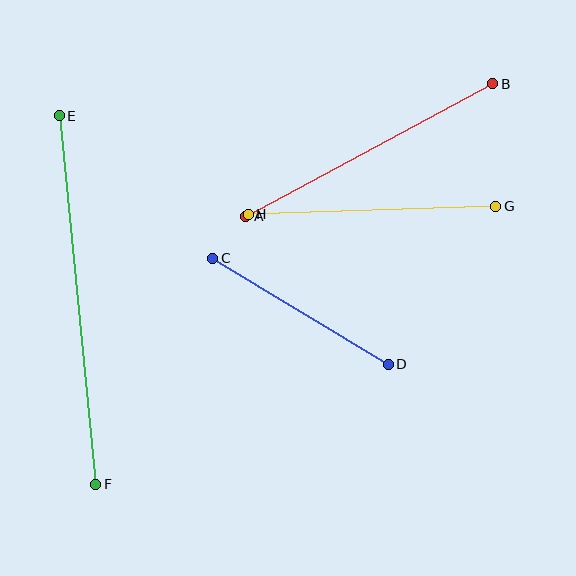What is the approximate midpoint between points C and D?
The midpoint is at approximately (300, 311) pixels.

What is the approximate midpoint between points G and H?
The midpoint is at approximately (372, 210) pixels.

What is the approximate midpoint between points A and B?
The midpoint is at approximately (369, 150) pixels.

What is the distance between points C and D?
The distance is approximately 205 pixels.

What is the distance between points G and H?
The distance is approximately 248 pixels.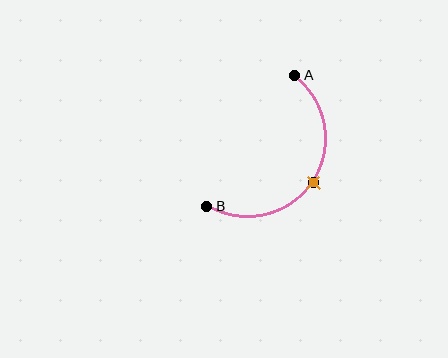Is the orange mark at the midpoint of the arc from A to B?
Yes. The orange mark lies on the arc at equal arc-length from both A and B — it is the arc midpoint.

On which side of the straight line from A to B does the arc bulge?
The arc bulges below and to the right of the straight line connecting A and B.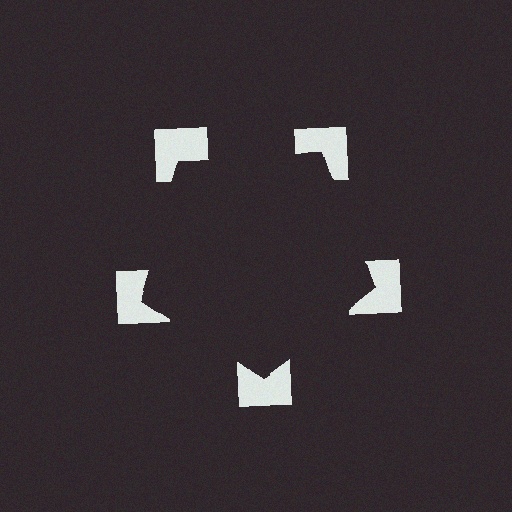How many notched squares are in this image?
There are 5 — one at each vertex of the illusory pentagon.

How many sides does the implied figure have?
5 sides.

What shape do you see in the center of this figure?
An illusory pentagon — its edges are inferred from the aligned wedge cuts in the notched squares, not physically drawn.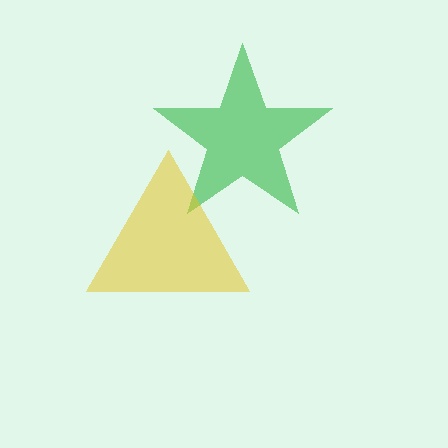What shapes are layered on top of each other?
The layered shapes are: a green star, a yellow triangle.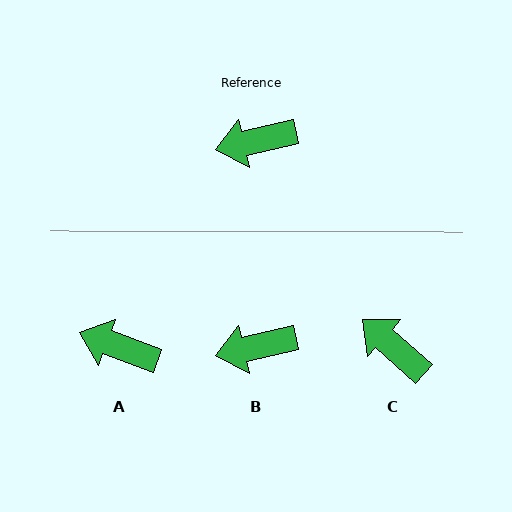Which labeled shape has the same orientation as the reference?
B.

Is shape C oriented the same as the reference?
No, it is off by about 54 degrees.